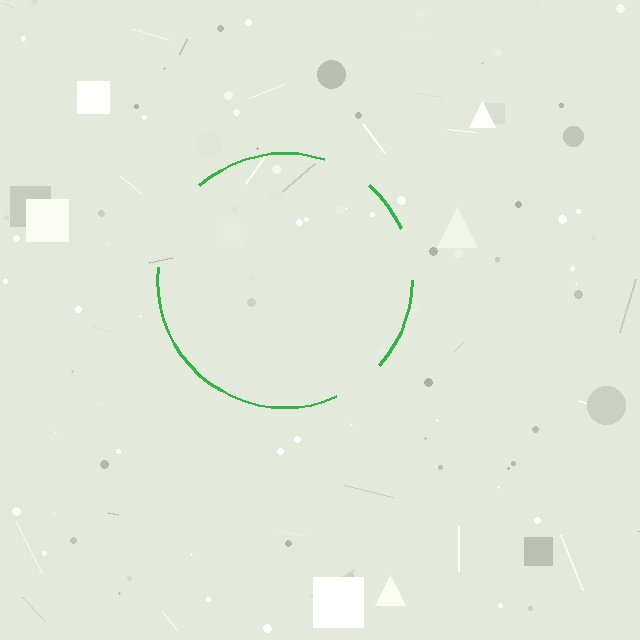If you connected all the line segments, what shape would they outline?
They would outline a circle.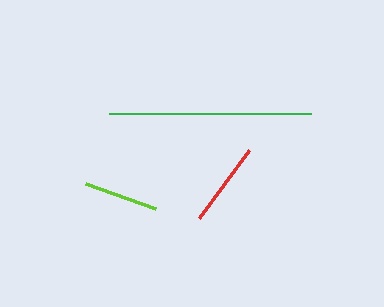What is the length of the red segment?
The red segment is approximately 84 pixels long.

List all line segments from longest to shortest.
From longest to shortest: green, red, lime.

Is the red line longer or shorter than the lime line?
The red line is longer than the lime line.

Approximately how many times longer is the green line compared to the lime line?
The green line is approximately 2.7 times the length of the lime line.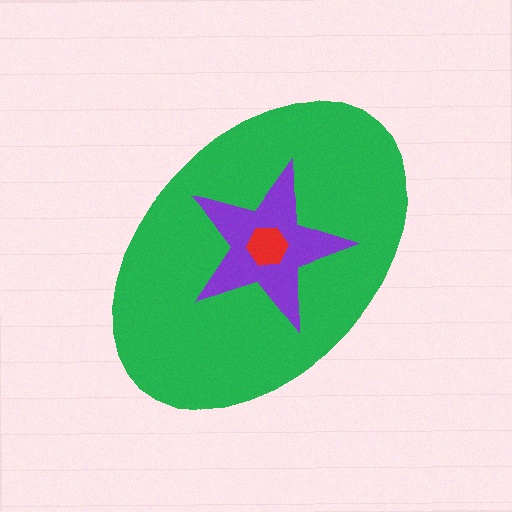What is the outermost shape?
The green ellipse.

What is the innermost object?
The red hexagon.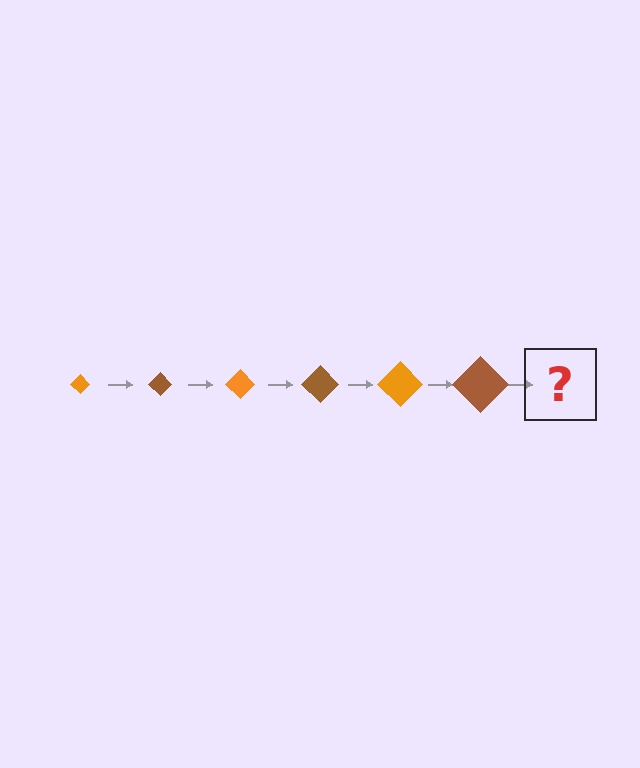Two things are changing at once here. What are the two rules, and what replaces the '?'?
The two rules are that the diamond grows larger each step and the color cycles through orange and brown. The '?' should be an orange diamond, larger than the previous one.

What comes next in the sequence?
The next element should be an orange diamond, larger than the previous one.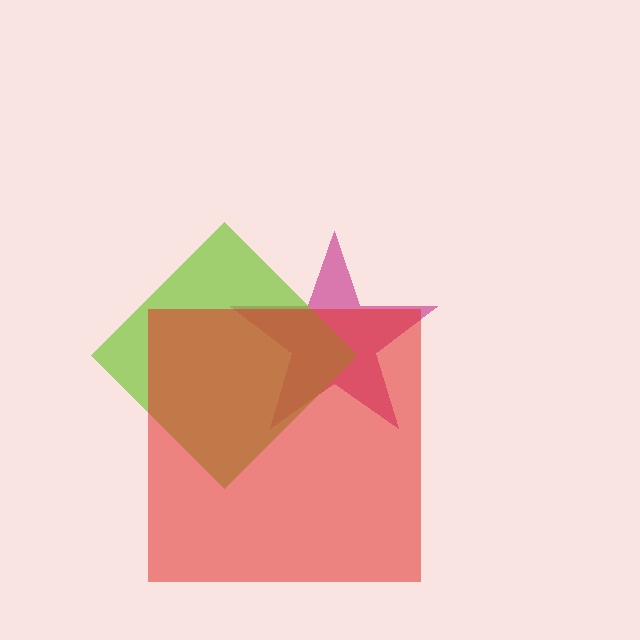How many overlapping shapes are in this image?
There are 3 overlapping shapes in the image.